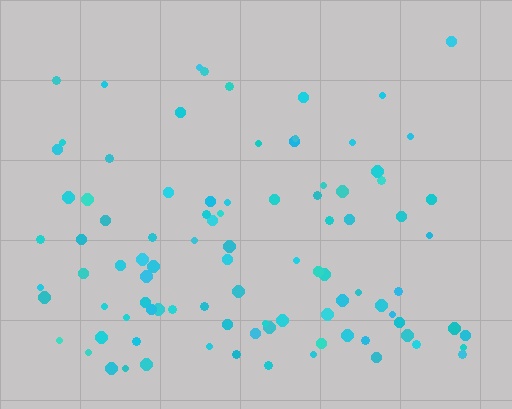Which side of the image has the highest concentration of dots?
The bottom.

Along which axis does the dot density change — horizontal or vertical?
Vertical.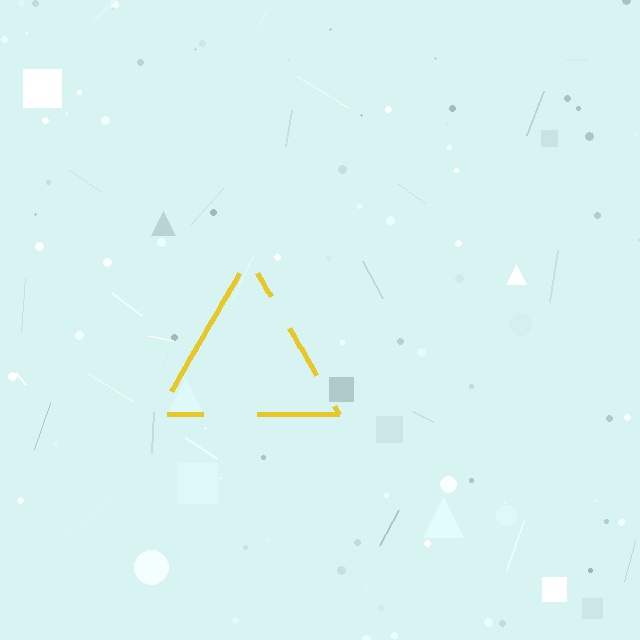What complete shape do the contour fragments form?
The contour fragments form a triangle.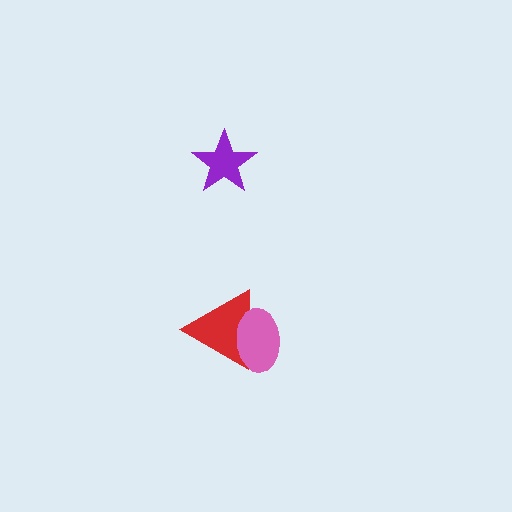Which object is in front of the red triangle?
The pink ellipse is in front of the red triangle.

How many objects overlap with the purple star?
0 objects overlap with the purple star.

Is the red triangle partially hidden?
Yes, it is partially covered by another shape.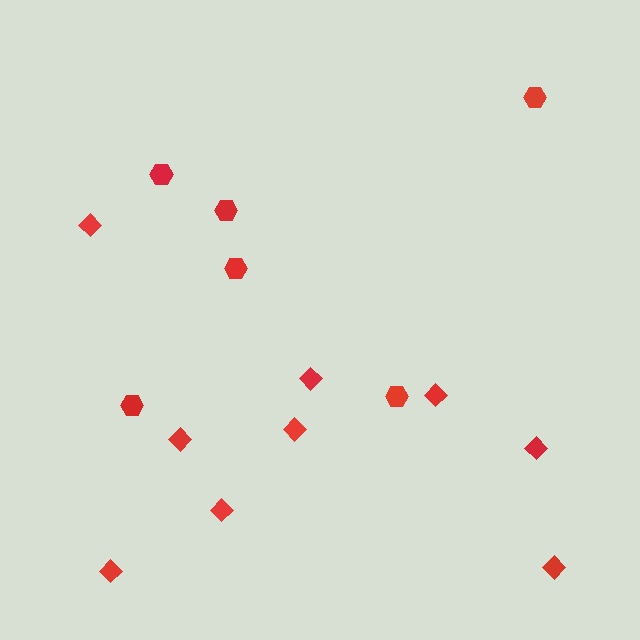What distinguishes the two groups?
There are 2 groups: one group of hexagons (6) and one group of diamonds (9).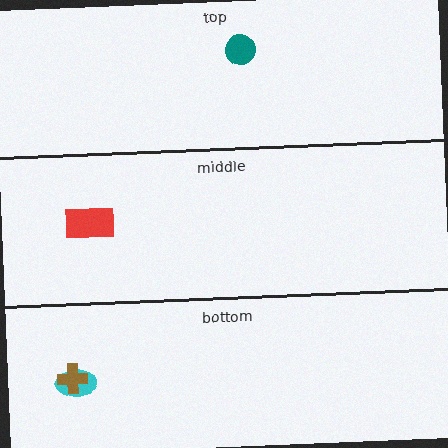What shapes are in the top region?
The teal circle.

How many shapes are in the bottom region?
2.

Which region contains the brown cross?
The bottom region.